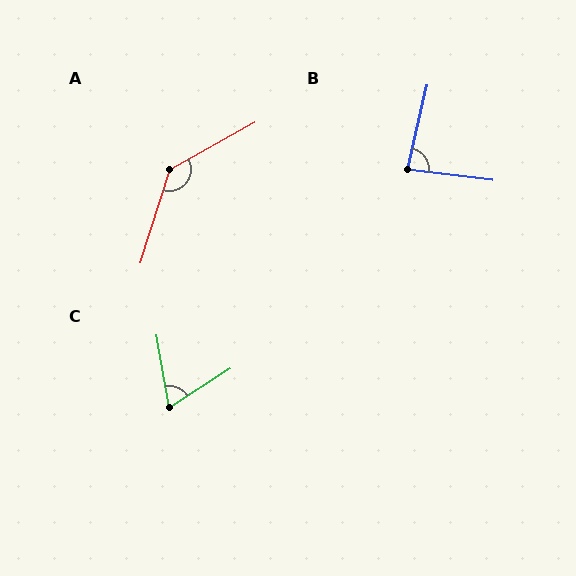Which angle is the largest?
A, at approximately 136 degrees.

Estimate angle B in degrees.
Approximately 84 degrees.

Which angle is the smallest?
C, at approximately 67 degrees.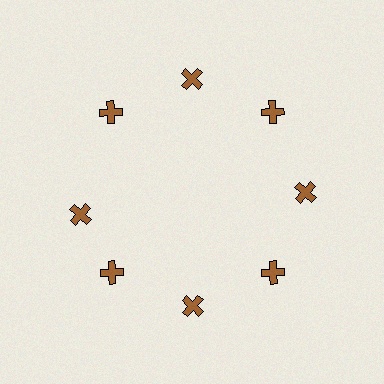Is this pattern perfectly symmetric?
No. The 8 brown crosses are arranged in a ring, but one element near the 9 o'clock position is rotated out of alignment along the ring, breaking the 8-fold rotational symmetry.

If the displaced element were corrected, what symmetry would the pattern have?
It would have 8-fold rotational symmetry — the pattern would map onto itself every 45 degrees.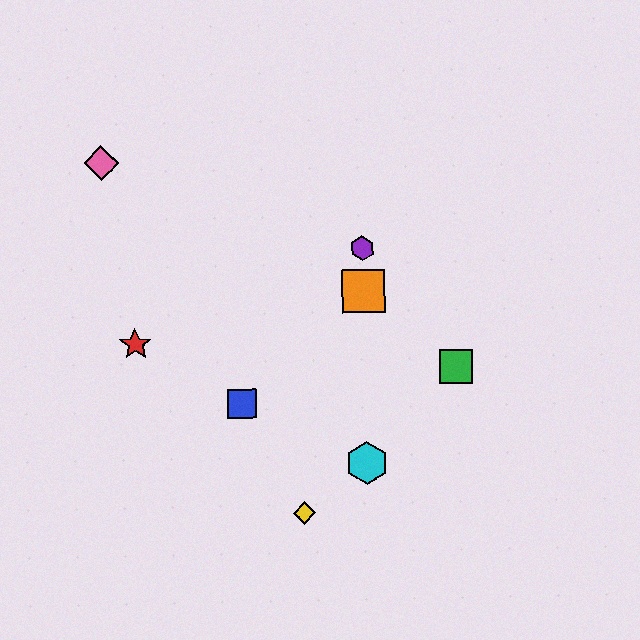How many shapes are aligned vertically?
3 shapes (the purple hexagon, the orange square, the cyan hexagon) are aligned vertically.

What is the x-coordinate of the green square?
The green square is at x≈456.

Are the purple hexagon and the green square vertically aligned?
No, the purple hexagon is at x≈362 and the green square is at x≈456.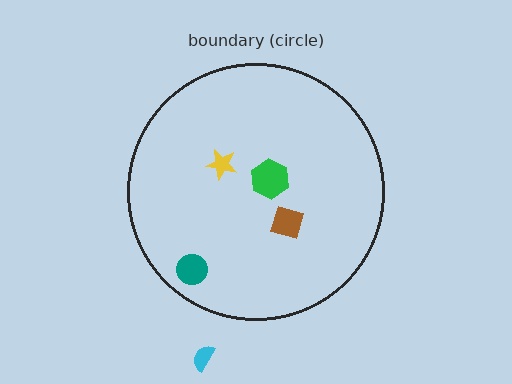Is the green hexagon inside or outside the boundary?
Inside.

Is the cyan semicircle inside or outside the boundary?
Outside.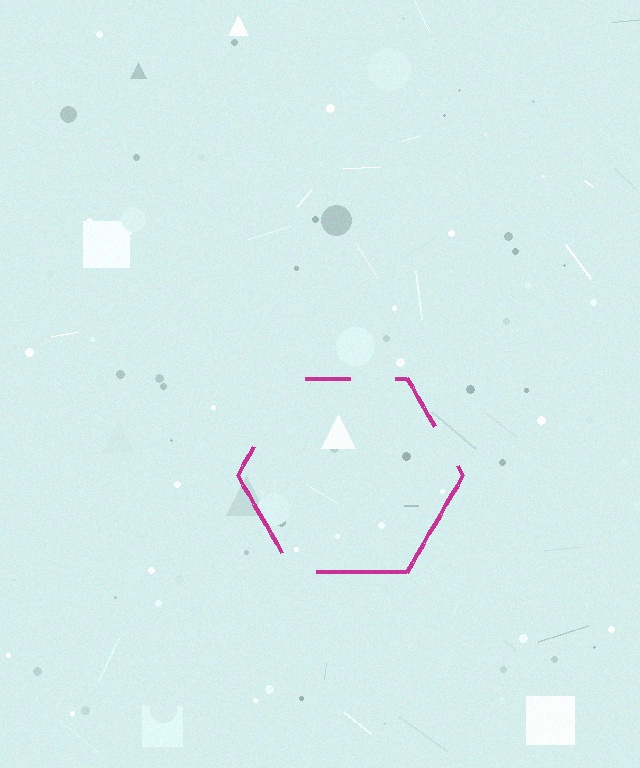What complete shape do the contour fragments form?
The contour fragments form a hexagon.